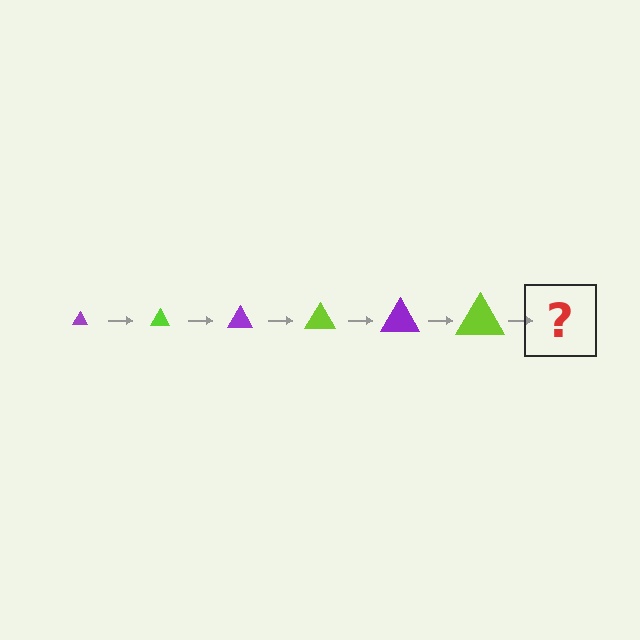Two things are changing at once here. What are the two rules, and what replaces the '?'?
The two rules are that the triangle grows larger each step and the color cycles through purple and lime. The '?' should be a purple triangle, larger than the previous one.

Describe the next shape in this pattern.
It should be a purple triangle, larger than the previous one.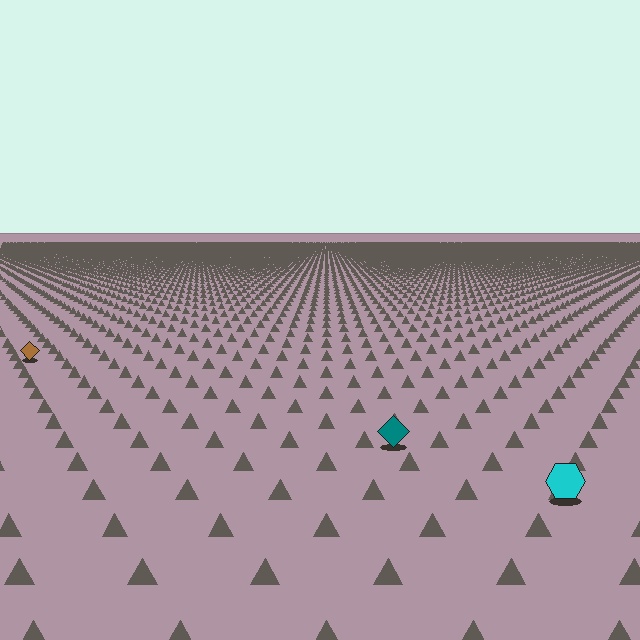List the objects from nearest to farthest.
From nearest to farthest: the cyan hexagon, the teal diamond, the brown diamond.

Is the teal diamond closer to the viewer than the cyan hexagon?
No. The cyan hexagon is closer — you can tell from the texture gradient: the ground texture is coarser near it.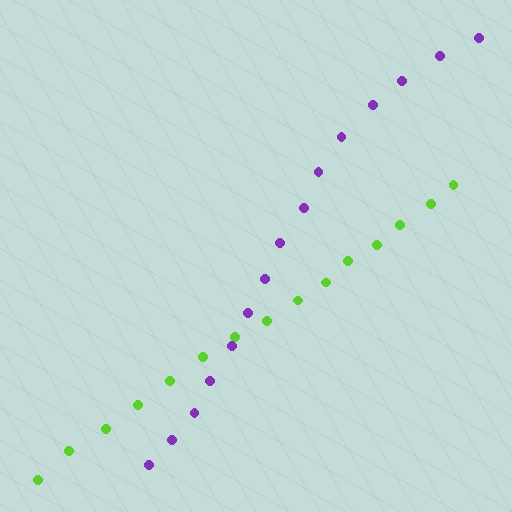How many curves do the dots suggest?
There are 2 distinct paths.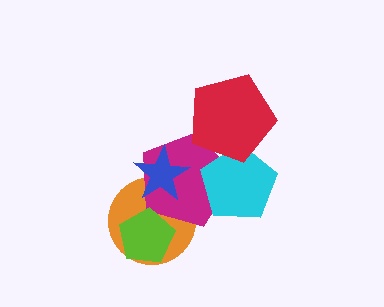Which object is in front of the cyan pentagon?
The red pentagon is in front of the cyan pentagon.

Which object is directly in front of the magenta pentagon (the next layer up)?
The cyan pentagon is directly in front of the magenta pentagon.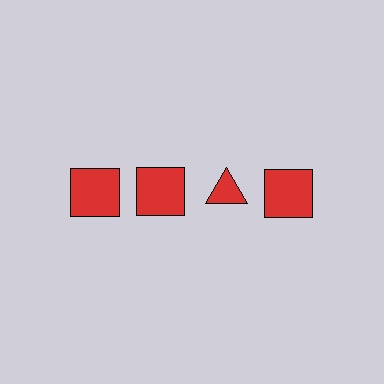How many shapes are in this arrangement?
There are 4 shapes arranged in a grid pattern.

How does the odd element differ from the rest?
It has a different shape: triangle instead of square.